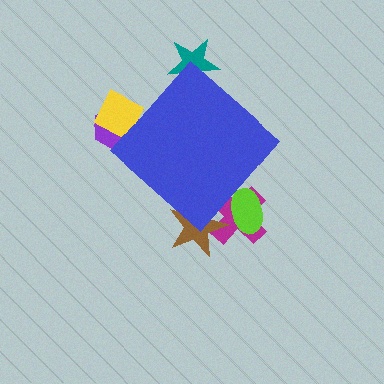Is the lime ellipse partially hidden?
Yes, the lime ellipse is partially hidden behind the blue diamond.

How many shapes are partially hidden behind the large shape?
6 shapes are partially hidden.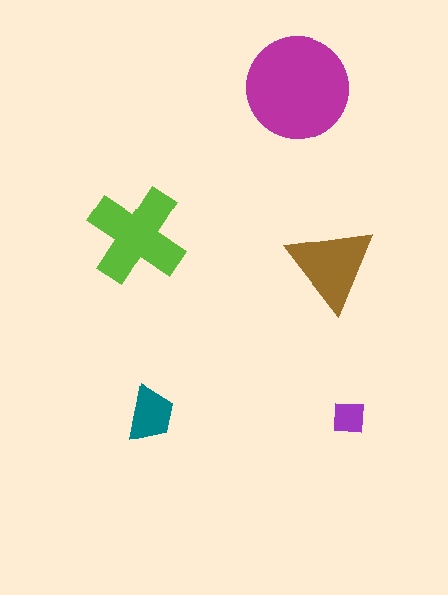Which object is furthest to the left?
The lime cross is leftmost.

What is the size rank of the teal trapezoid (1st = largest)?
4th.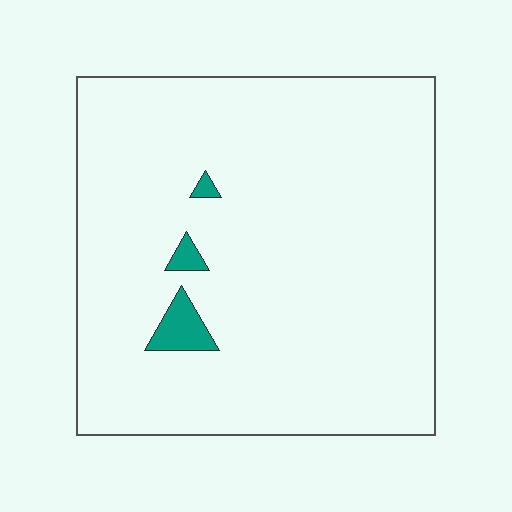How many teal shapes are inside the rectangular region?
3.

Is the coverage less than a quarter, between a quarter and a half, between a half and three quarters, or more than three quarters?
Less than a quarter.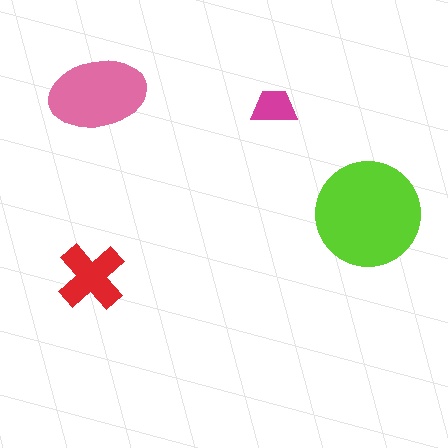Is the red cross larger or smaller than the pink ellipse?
Smaller.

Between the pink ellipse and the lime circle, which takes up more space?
The lime circle.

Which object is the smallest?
The magenta trapezoid.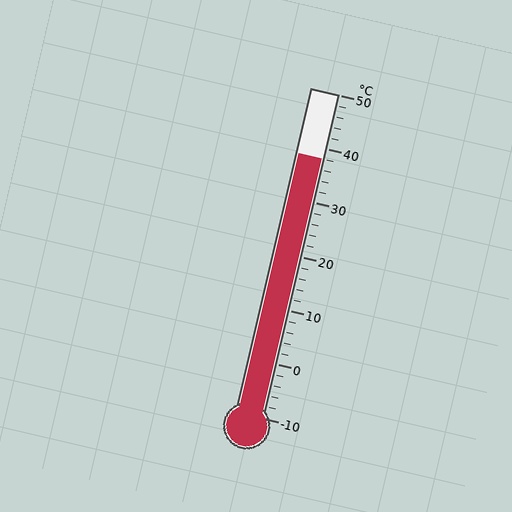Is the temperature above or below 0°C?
The temperature is above 0°C.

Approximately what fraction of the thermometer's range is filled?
The thermometer is filled to approximately 80% of its range.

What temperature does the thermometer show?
The thermometer shows approximately 38°C.